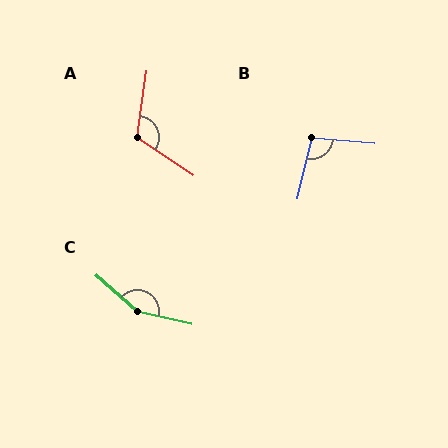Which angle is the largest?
C, at approximately 152 degrees.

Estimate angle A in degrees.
Approximately 116 degrees.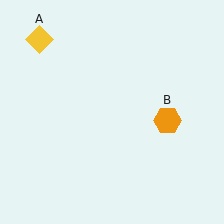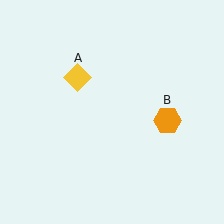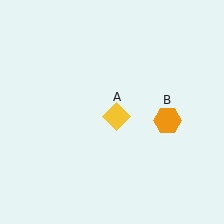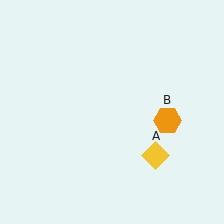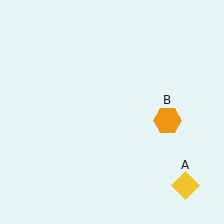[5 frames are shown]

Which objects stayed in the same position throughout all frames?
Orange hexagon (object B) remained stationary.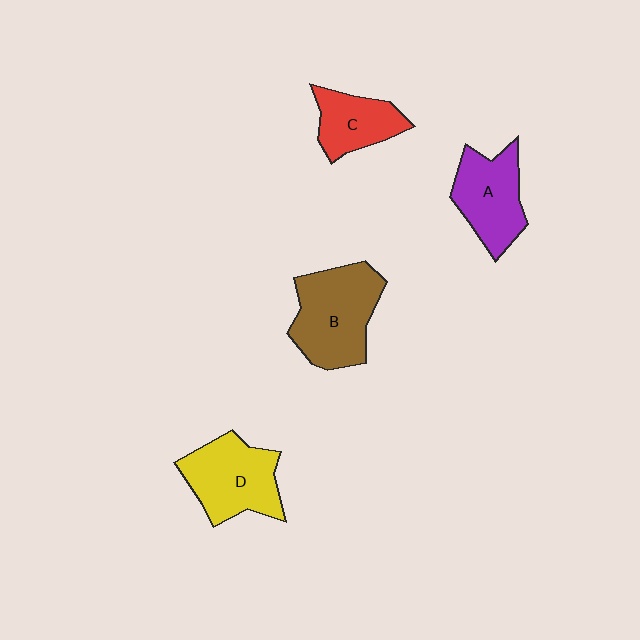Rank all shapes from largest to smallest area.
From largest to smallest: B (brown), D (yellow), A (purple), C (red).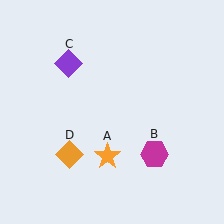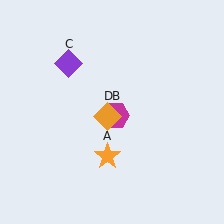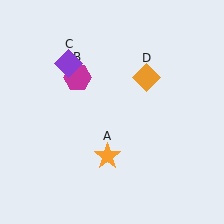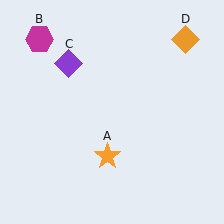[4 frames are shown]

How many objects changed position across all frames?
2 objects changed position: magenta hexagon (object B), orange diamond (object D).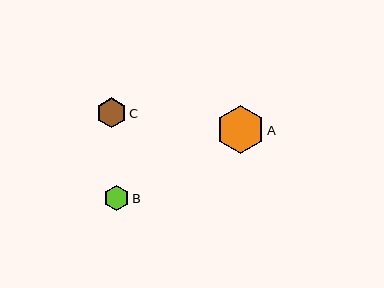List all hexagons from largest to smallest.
From largest to smallest: A, C, B.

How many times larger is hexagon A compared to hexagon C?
Hexagon A is approximately 1.6 times the size of hexagon C.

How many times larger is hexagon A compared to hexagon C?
Hexagon A is approximately 1.6 times the size of hexagon C.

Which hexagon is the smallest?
Hexagon B is the smallest with a size of approximately 26 pixels.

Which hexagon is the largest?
Hexagon A is the largest with a size of approximately 48 pixels.